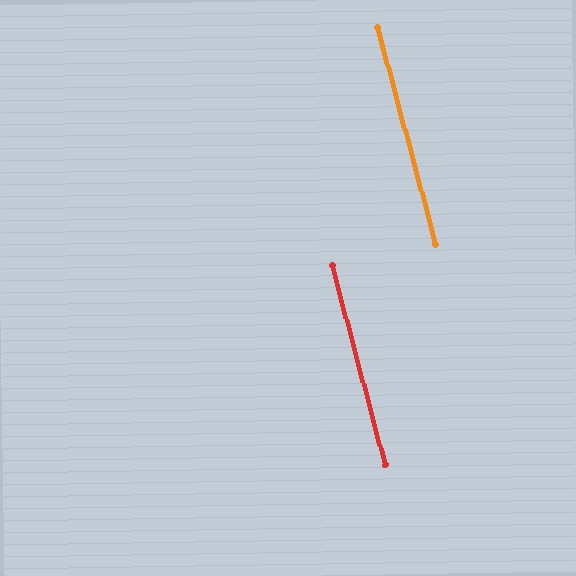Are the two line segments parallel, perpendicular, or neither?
Parallel — their directions differ by only 0.0°.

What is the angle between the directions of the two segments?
Approximately 0 degrees.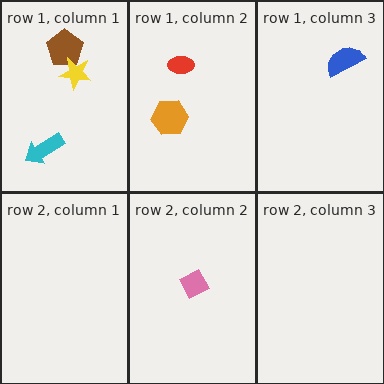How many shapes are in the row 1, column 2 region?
2.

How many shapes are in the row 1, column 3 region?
1.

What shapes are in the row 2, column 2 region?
The pink diamond.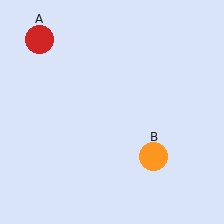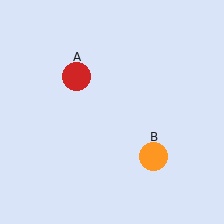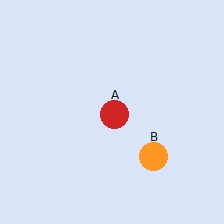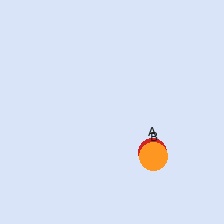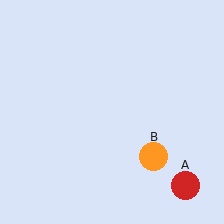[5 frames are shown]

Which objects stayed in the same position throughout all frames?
Orange circle (object B) remained stationary.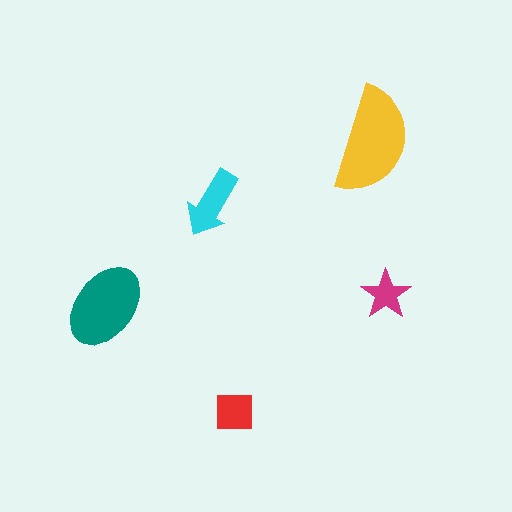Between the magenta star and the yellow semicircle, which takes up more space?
The yellow semicircle.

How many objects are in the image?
There are 5 objects in the image.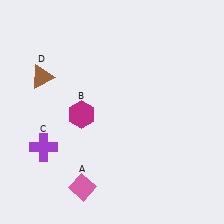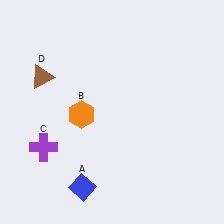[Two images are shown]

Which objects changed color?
A changed from pink to blue. B changed from magenta to orange.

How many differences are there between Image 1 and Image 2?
There are 2 differences between the two images.